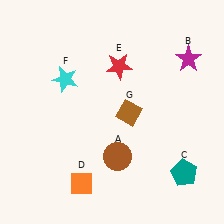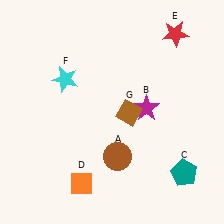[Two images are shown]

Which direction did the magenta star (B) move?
The magenta star (B) moved down.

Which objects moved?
The objects that moved are: the magenta star (B), the red star (E).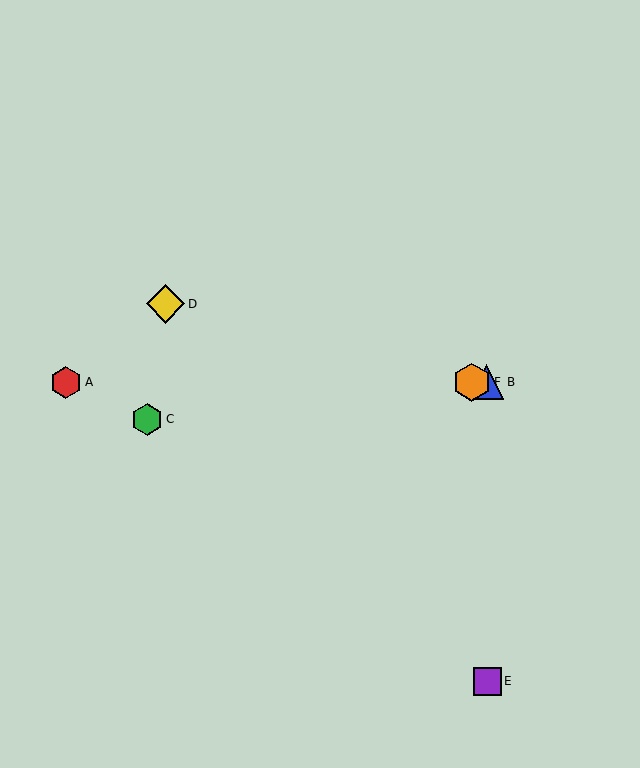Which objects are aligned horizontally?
Objects A, B, F are aligned horizontally.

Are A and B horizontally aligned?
Yes, both are at y≈382.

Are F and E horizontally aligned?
No, F is at y≈382 and E is at y≈682.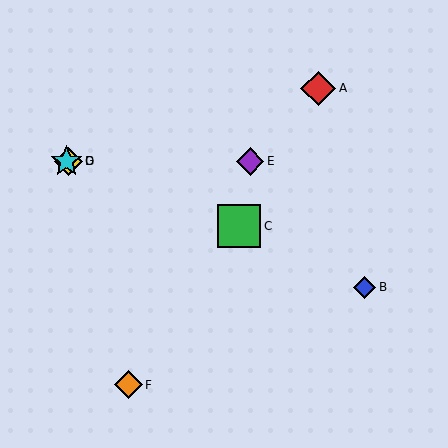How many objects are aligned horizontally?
3 objects (D, E, G) are aligned horizontally.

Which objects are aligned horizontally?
Objects D, E, G are aligned horizontally.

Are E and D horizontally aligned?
Yes, both are at y≈161.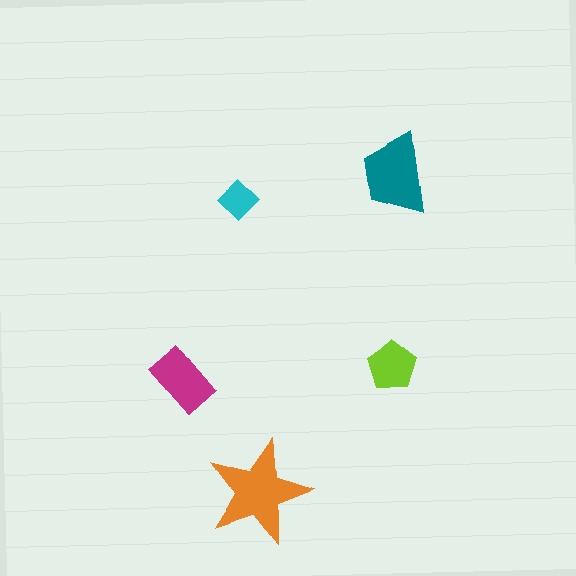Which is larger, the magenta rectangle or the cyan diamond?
The magenta rectangle.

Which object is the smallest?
The cyan diamond.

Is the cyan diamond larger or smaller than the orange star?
Smaller.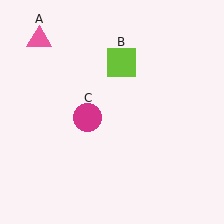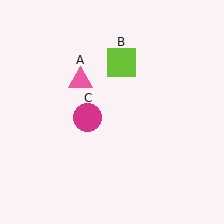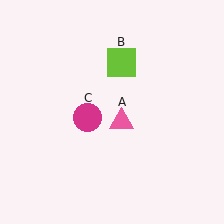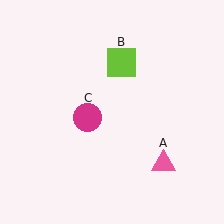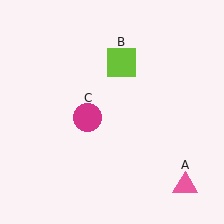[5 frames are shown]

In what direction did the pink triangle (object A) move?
The pink triangle (object A) moved down and to the right.